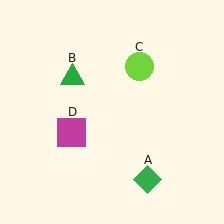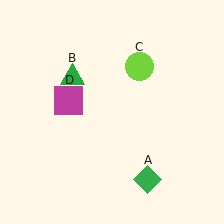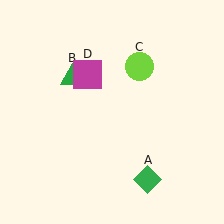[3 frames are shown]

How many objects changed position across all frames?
1 object changed position: magenta square (object D).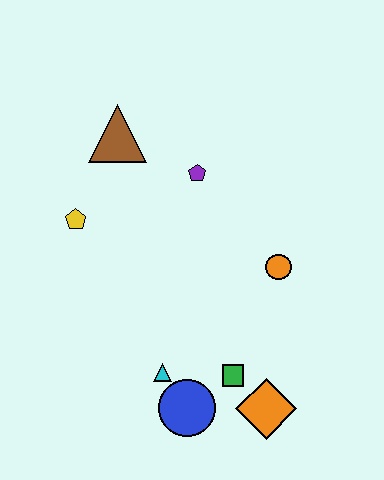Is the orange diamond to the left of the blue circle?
No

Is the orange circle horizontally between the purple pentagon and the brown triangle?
No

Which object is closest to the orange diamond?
The green square is closest to the orange diamond.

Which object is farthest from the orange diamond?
The brown triangle is farthest from the orange diamond.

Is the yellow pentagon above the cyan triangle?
Yes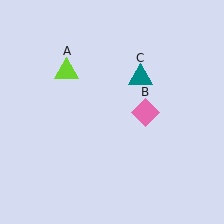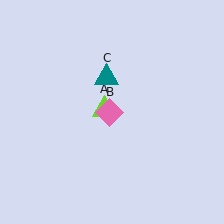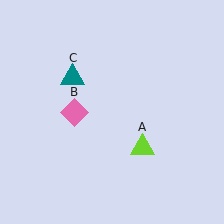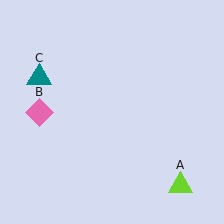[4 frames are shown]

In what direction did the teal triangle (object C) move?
The teal triangle (object C) moved left.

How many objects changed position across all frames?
3 objects changed position: lime triangle (object A), pink diamond (object B), teal triangle (object C).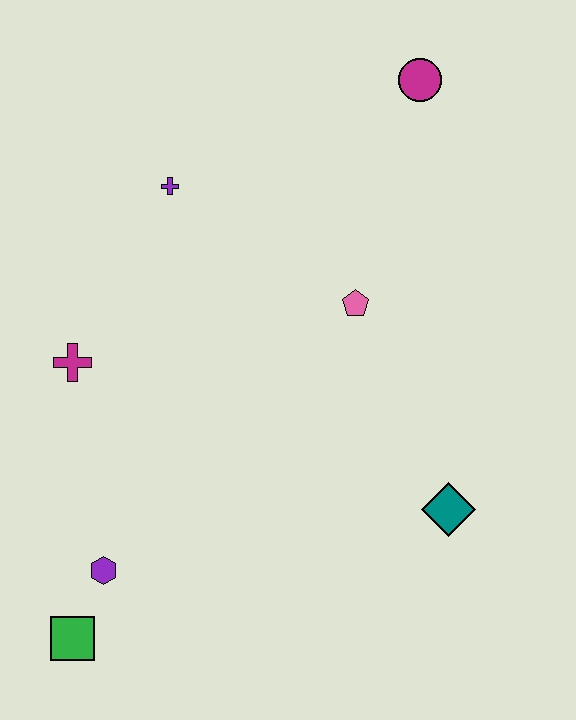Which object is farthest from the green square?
The magenta circle is farthest from the green square.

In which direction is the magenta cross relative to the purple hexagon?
The magenta cross is above the purple hexagon.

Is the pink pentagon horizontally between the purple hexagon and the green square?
No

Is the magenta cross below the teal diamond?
No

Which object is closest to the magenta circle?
The pink pentagon is closest to the magenta circle.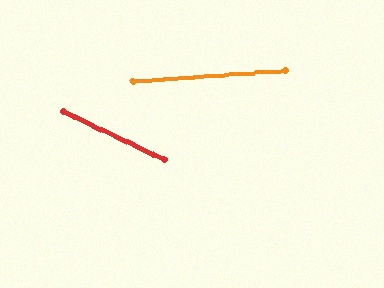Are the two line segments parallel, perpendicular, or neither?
Neither parallel nor perpendicular — they differ by about 29°.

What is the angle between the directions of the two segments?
Approximately 29 degrees.